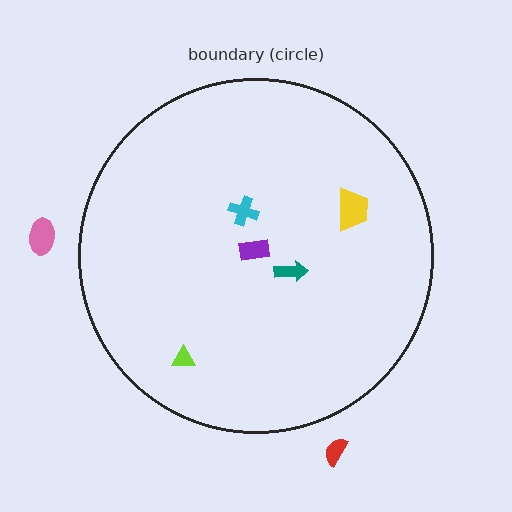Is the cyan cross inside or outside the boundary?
Inside.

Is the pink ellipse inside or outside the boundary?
Outside.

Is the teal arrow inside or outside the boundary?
Inside.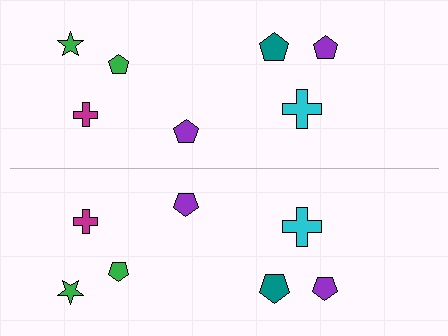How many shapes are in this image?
There are 14 shapes in this image.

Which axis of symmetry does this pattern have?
The pattern has a horizontal axis of symmetry running through the center of the image.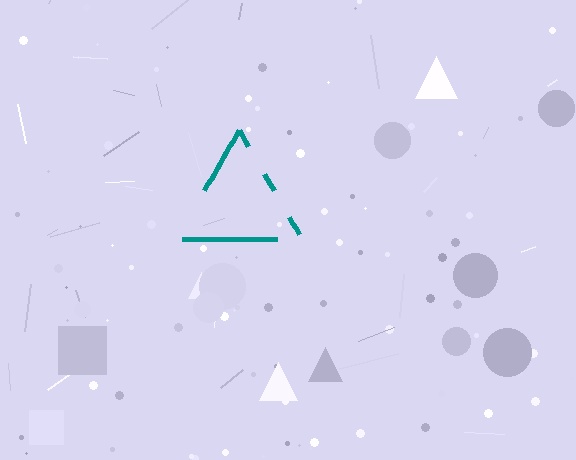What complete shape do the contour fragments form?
The contour fragments form a triangle.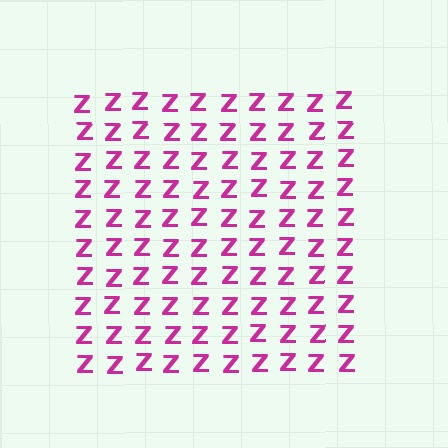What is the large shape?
The large shape is a square.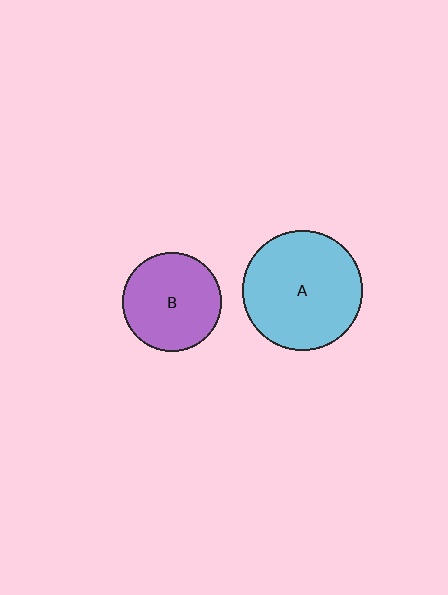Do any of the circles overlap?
No, none of the circles overlap.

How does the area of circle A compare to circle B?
Approximately 1.5 times.